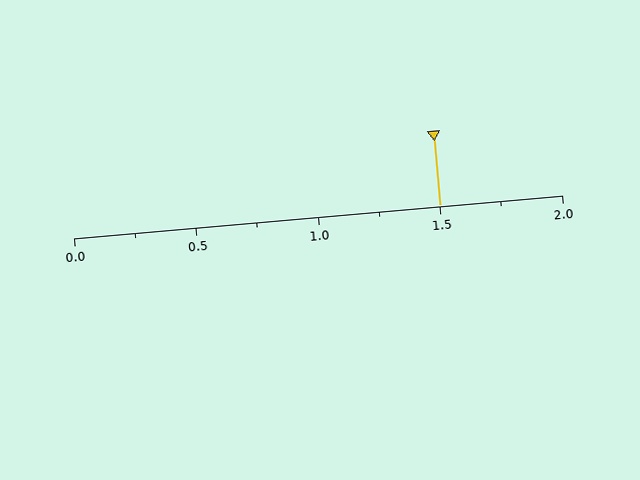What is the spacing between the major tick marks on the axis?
The major ticks are spaced 0.5 apart.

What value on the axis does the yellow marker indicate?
The marker indicates approximately 1.5.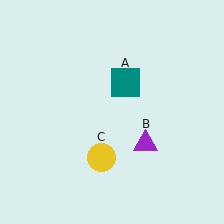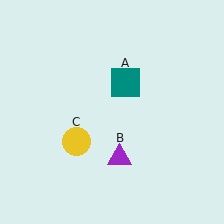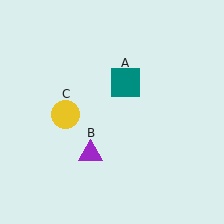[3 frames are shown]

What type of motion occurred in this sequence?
The purple triangle (object B), yellow circle (object C) rotated clockwise around the center of the scene.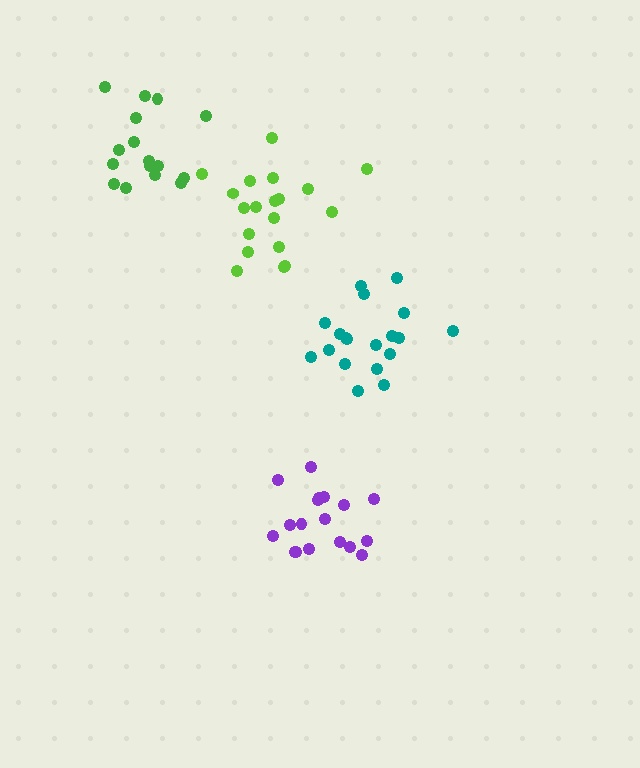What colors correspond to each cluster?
The clusters are colored: purple, teal, green, lime.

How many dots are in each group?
Group 1: 18 dots, Group 2: 19 dots, Group 3: 16 dots, Group 4: 19 dots (72 total).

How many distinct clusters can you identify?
There are 4 distinct clusters.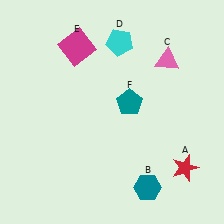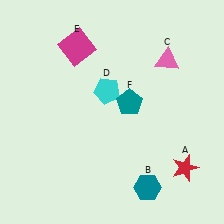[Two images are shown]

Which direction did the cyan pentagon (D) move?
The cyan pentagon (D) moved down.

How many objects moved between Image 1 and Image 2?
1 object moved between the two images.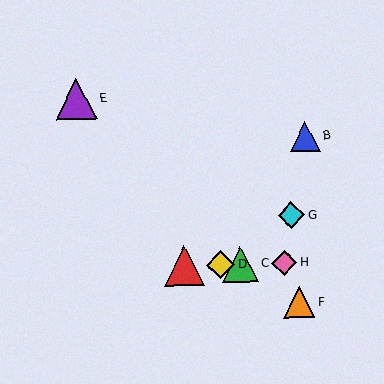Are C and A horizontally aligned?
Yes, both are at y≈264.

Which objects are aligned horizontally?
Objects A, C, D, H are aligned horizontally.